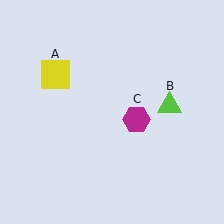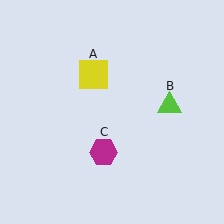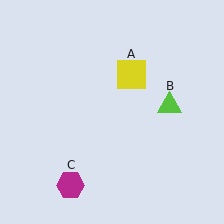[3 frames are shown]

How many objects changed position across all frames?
2 objects changed position: yellow square (object A), magenta hexagon (object C).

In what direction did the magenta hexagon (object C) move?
The magenta hexagon (object C) moved down and to the left.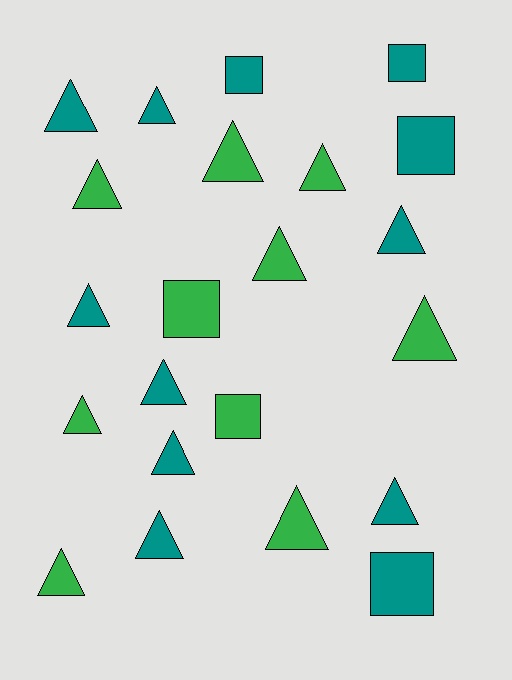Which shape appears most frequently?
Triangle, with 16 objects.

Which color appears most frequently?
Teal, with 12 objects.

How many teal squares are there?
There are 4 teal squares.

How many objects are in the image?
There are 22 objects.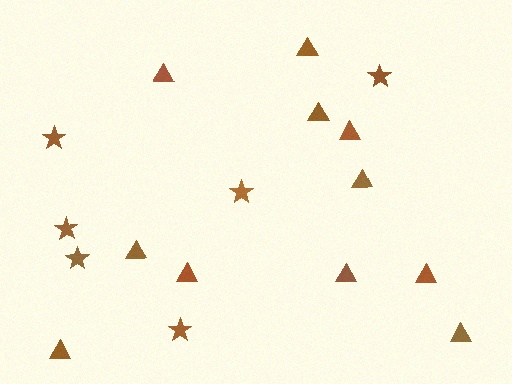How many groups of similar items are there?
There are 2 groups: one group of stars (6) and one group of triangles (11).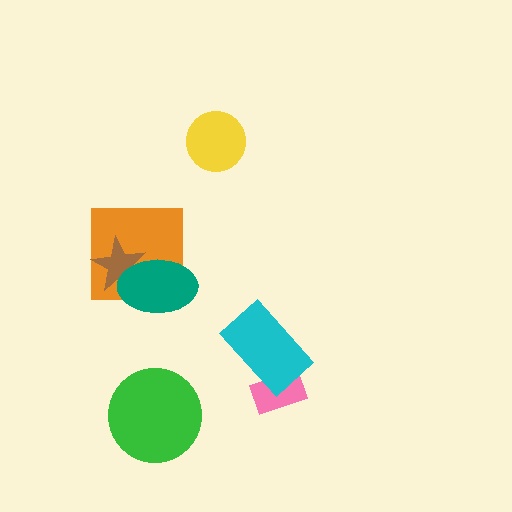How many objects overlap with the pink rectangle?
1 object overlaps with the pink rectangle.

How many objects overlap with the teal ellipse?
2 objects overlap with the teal ellipse.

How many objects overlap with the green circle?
0 objects overlap with the green circle.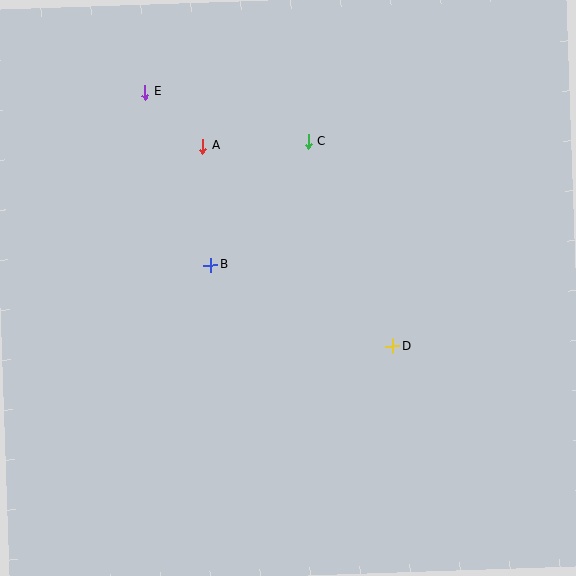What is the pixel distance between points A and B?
The distance between A and B is 119 pixels.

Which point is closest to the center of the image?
Point B at (211, 265) is closest to the center.